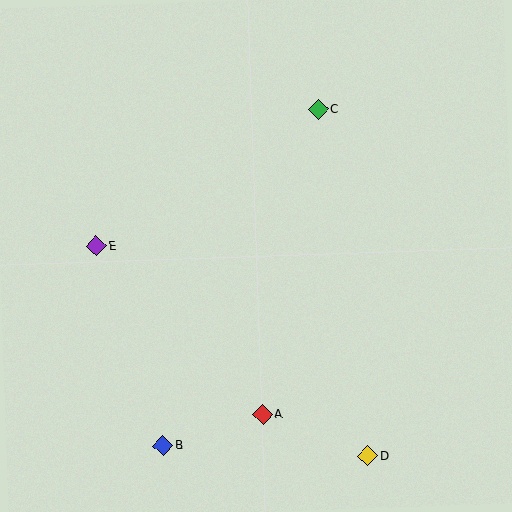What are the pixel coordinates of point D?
Point D is at (368, 456).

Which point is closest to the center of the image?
Point A at (262, 415) is closest to the center.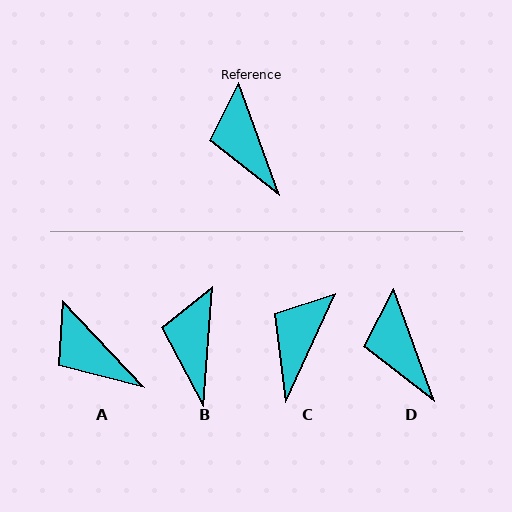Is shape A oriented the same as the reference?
No, it is off by about 23 degrees.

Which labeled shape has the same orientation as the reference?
D.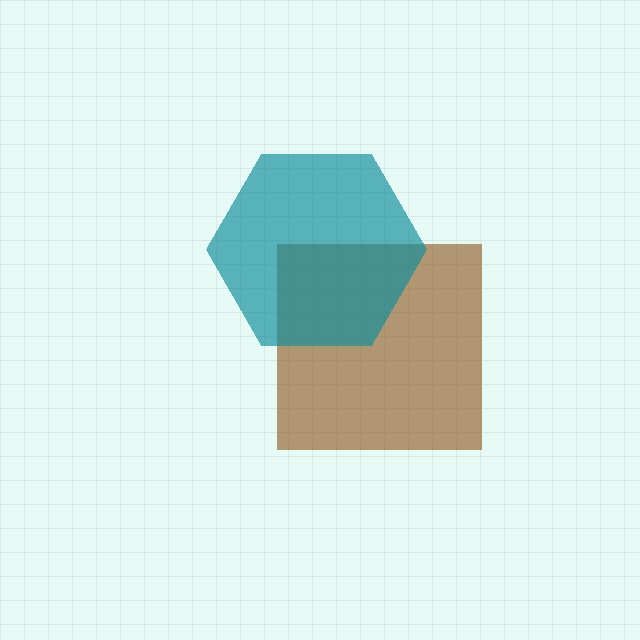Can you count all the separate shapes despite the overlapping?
Yes, there are 2 separate shapes.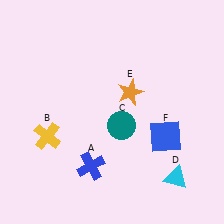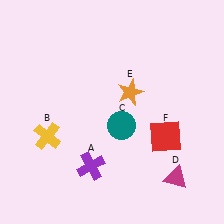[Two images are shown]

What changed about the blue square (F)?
In Image 1, F is blue. In Image 2, it changed to red.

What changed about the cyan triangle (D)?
In Image 1, D is cyan. In Image 2, it changed to magenta.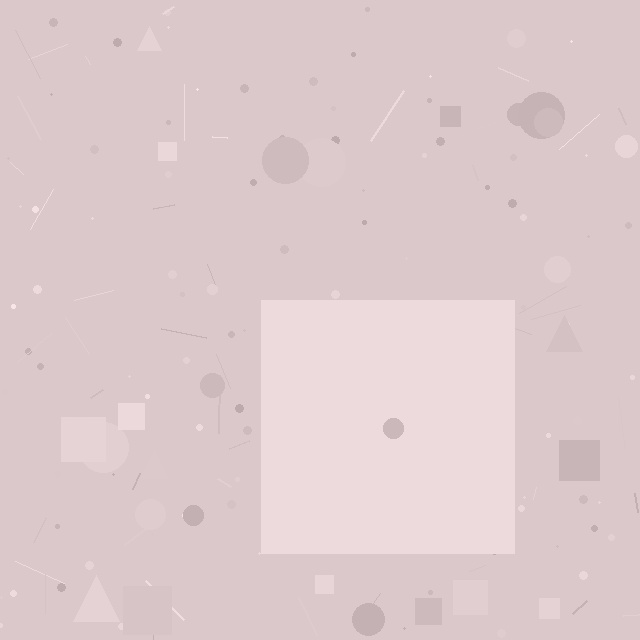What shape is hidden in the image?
A square is hidden in the image.